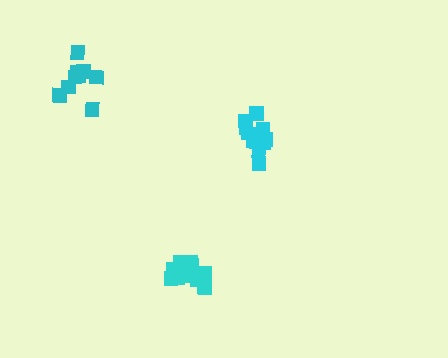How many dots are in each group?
Group 1: 9 dots, Group 2: 11 dots, Group 3: 12 dots (32 total).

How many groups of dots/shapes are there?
There are 3 groups.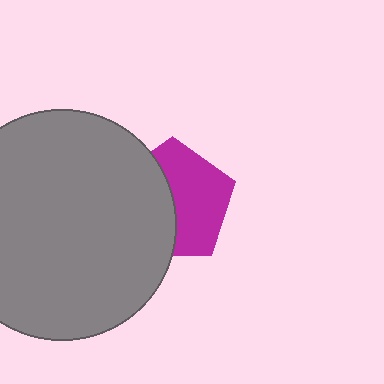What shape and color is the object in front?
The object in front is a gray circle.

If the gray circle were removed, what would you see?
You would see the complete magenta pentagon.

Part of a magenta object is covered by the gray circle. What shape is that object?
It is a pentagon.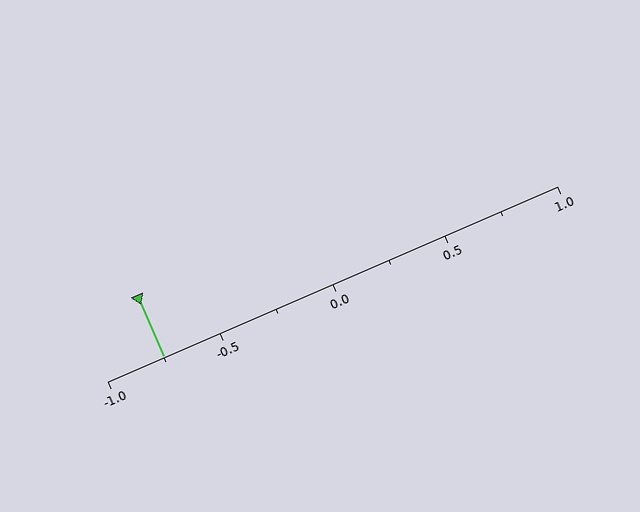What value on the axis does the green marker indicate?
The marker indicates approximately -0.75.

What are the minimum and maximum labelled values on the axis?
The axis runs from -1.0 to 1.0.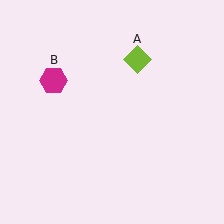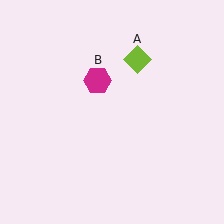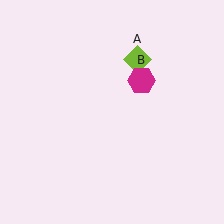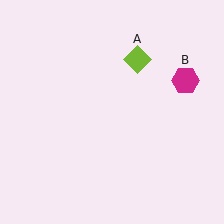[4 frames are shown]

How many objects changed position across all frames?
1 object changed position: magenta hexagon (object B).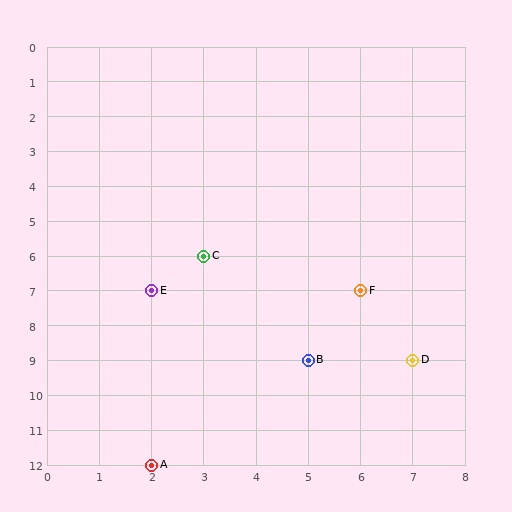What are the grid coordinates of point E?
Point E is at grid coordinates (2, 7).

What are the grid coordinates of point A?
Point A is at grid coordinates (2, 12).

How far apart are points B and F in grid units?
Points B and F are 1 column and 2 rows apart (about 2.2 grid units diagonally).